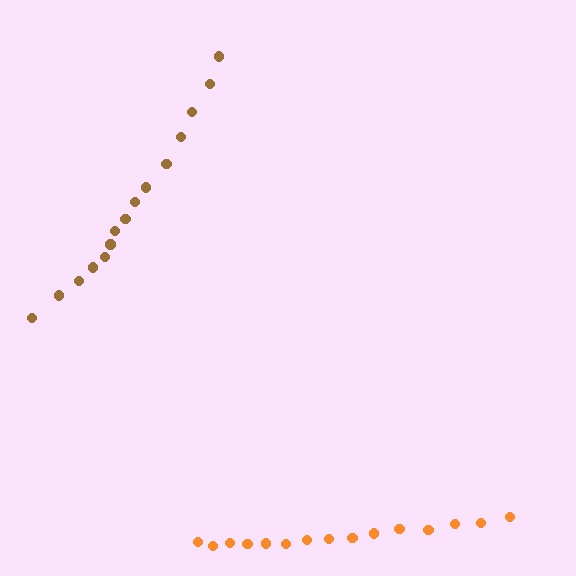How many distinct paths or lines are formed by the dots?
There are 2 distinct paths.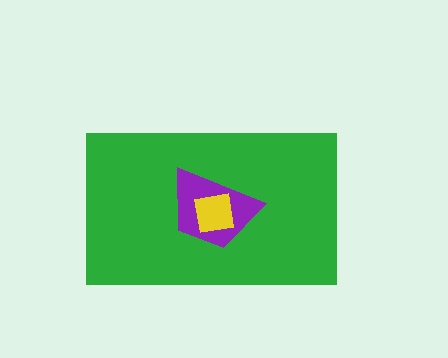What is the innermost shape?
The yellow square.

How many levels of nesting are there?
3.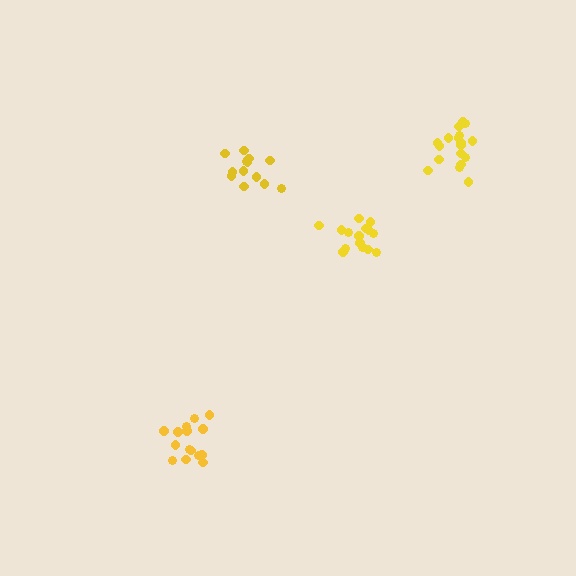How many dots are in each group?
Group 1: 18 dots, Group 2: 15 dots, Group 3: 13 dots, Group 4: 15 dots (61 total).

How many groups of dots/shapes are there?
There are 4 groups.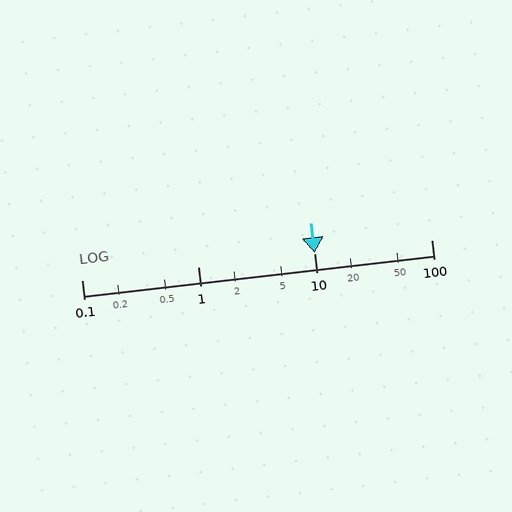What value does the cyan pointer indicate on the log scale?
The pointer indicates approximately 10.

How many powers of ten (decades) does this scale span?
The scale spans 3 decades, from 0.1 to 100.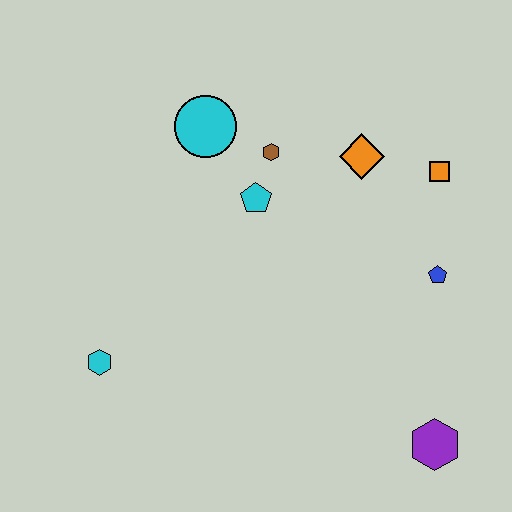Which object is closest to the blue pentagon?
The orange square is closest to the blue pentagon.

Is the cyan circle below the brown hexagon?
No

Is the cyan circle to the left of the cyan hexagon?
No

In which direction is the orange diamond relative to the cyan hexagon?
The orange diamond is to the right of the cyan hexagon.